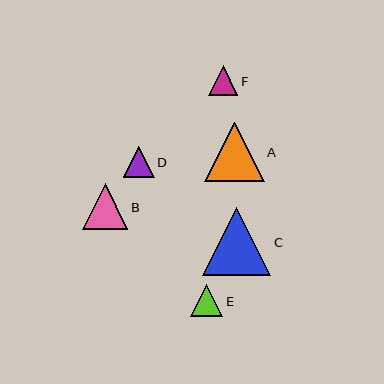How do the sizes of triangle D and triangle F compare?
Triangle D and triangle F are approximately the same size.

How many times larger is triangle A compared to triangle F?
Triangle A is approximately 2.0 times the size of triangle F.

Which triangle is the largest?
Triangle C is the largest with a size of approximately 68 pixels.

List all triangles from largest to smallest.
From largest to smallest: C, A, B, E, D, F.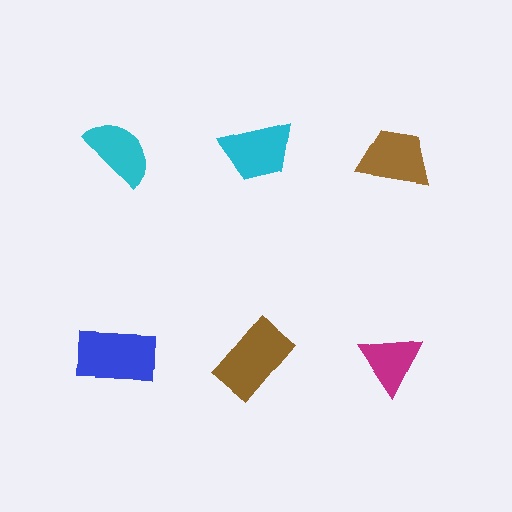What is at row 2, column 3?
A magenta triangle.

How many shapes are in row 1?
3 shapes.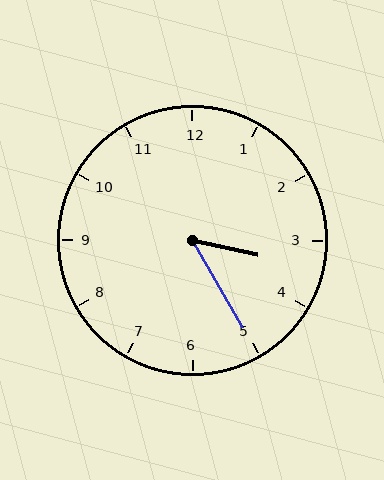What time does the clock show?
3:25.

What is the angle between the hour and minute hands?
Approximately 48 degrees.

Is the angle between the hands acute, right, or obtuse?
It is acute.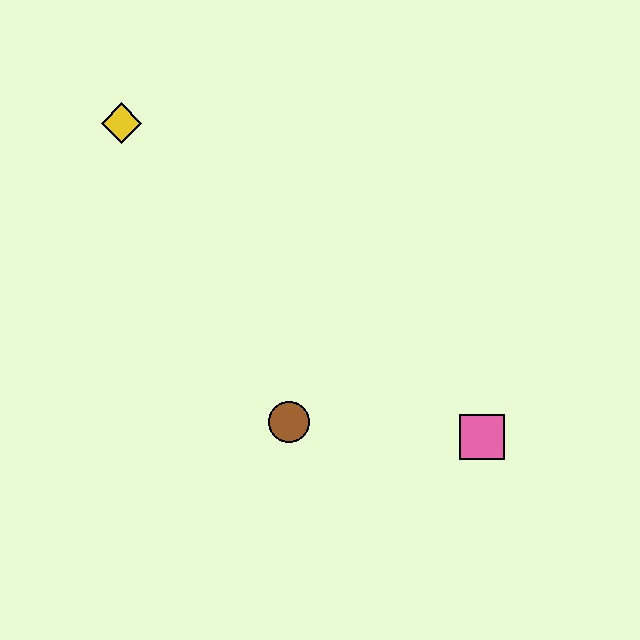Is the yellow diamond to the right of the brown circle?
No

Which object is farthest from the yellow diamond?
The pink square is farthest from the yellow diamond.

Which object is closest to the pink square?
The brown circle is closest to the pink square.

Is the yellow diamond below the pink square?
No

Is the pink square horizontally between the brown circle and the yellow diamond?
No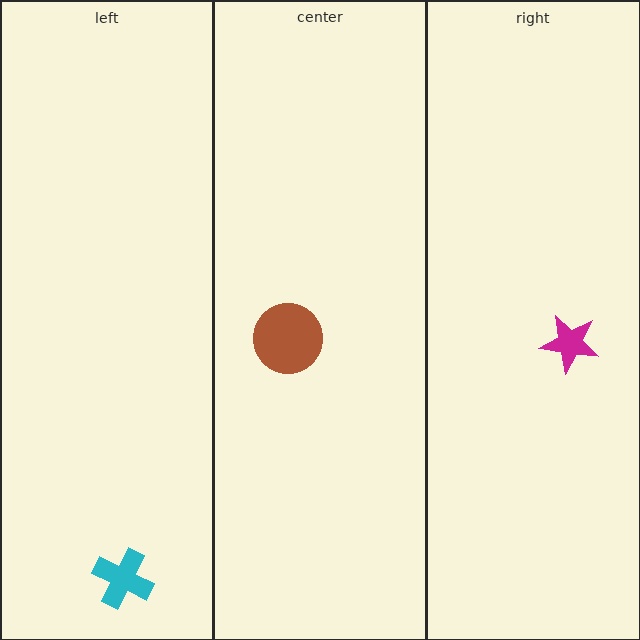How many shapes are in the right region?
1.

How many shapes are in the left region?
1.